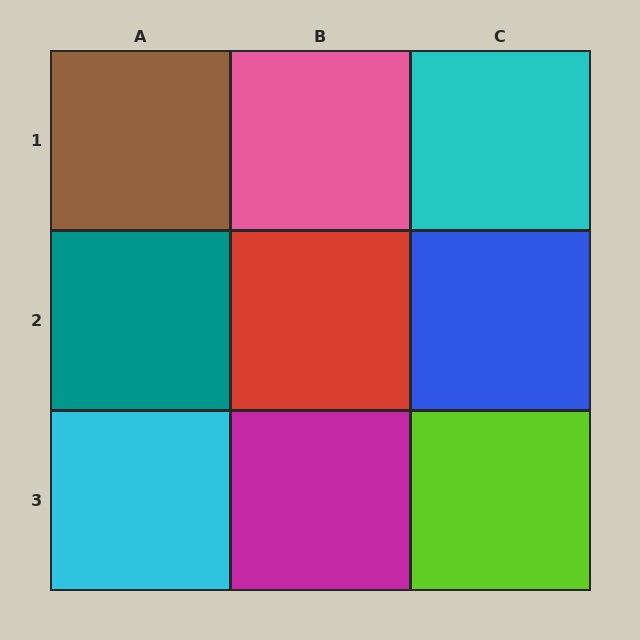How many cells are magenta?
1 cell is magenta.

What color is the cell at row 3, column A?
Cyan.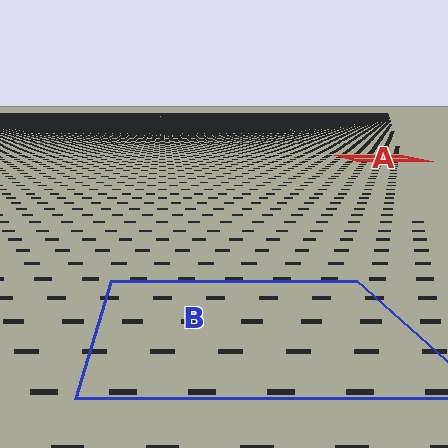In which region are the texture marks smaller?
The texture marks are smaller in region A, because it is farther away.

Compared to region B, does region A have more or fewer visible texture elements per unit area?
Region A has more texture elements per unit area — they are packed more densely because it is farther away.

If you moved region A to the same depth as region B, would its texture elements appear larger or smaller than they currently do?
They would appear larger. At a closer depth, the same texture elements are projected at a bigger on-screen size.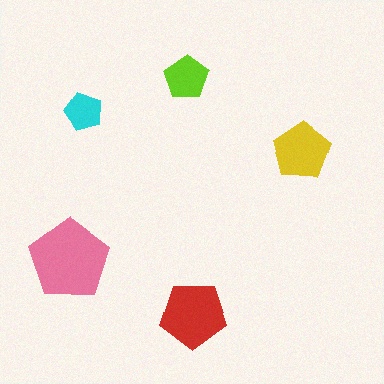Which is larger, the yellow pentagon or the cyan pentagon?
The yellow one.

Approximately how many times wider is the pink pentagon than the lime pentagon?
About 2 times wider.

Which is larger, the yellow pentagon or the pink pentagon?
The pink one.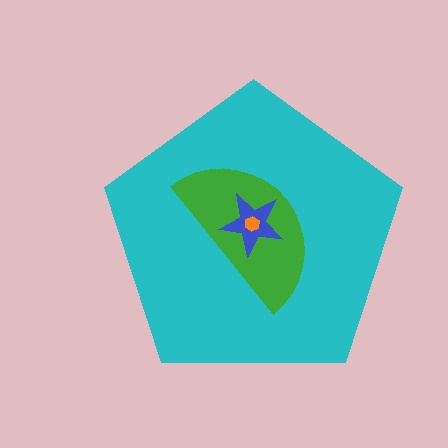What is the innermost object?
The orange hexagon.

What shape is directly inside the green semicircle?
The blue star.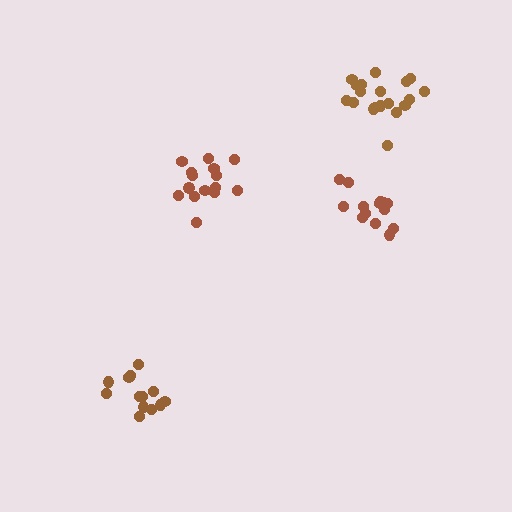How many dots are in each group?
Group 1: 15 dots, Group 2: 13 dots, Group 3: 14 dots, Group 4: 19 dots (61 total).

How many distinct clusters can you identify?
There are 4 distinct clusters.